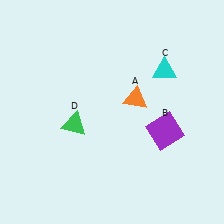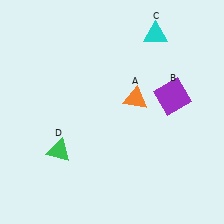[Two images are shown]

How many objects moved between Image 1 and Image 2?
3 objects moved between the two images.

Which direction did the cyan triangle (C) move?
The cyan triangle (C) moved up.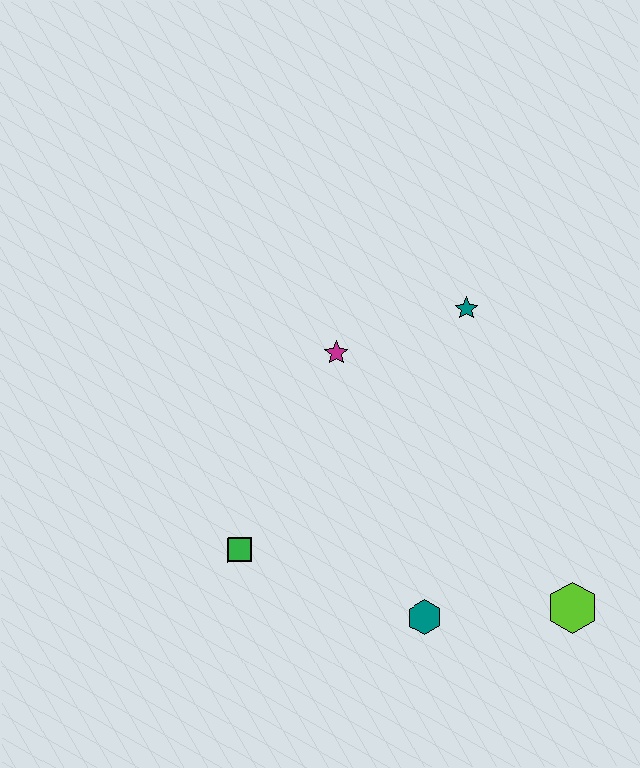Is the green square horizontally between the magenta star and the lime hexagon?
No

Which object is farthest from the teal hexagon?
The teal star is farthest from the teal hexagon.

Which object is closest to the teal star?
The magenta star is closest to the teal star.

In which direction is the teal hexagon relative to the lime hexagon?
The teal hexagon is to the left of the lime hexagon.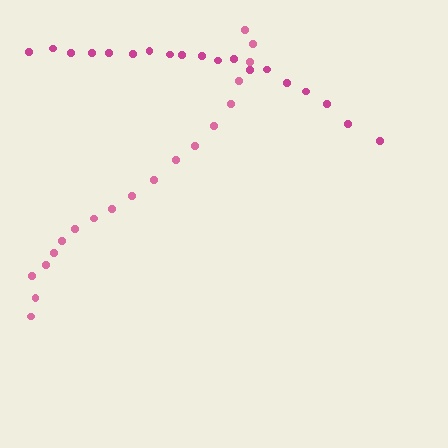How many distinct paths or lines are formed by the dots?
There are 2 distinct paths.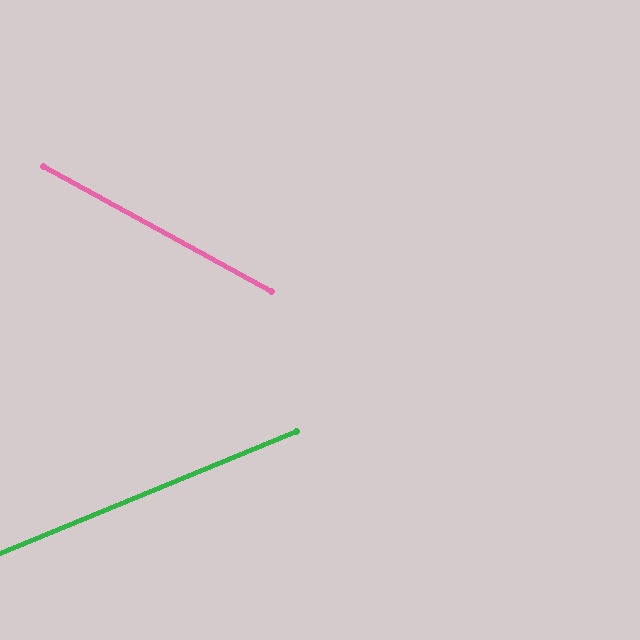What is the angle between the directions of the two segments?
Approximately 51 degrees.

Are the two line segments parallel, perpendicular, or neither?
Neither parallel nor perpendicular — they differ by about 51°.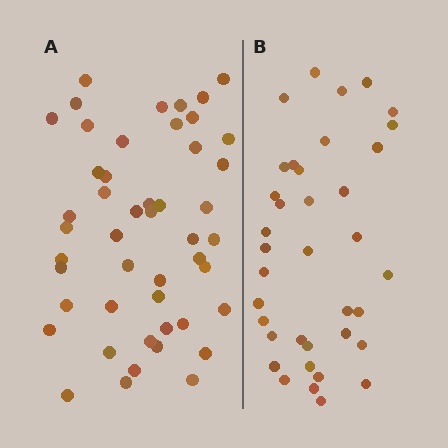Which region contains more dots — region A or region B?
Region A (the left region) has more dots.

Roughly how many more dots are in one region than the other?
Region A has roughly 12 or so more dots than region B.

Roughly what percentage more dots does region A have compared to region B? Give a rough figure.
About 30% more.